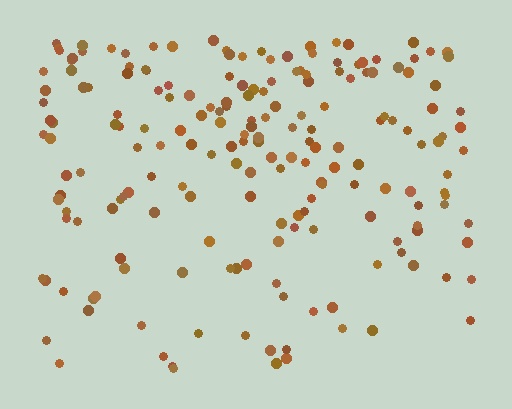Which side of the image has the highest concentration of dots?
The top.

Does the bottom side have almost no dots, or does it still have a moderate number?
Still a moderate number, just noticeably fewer than the top.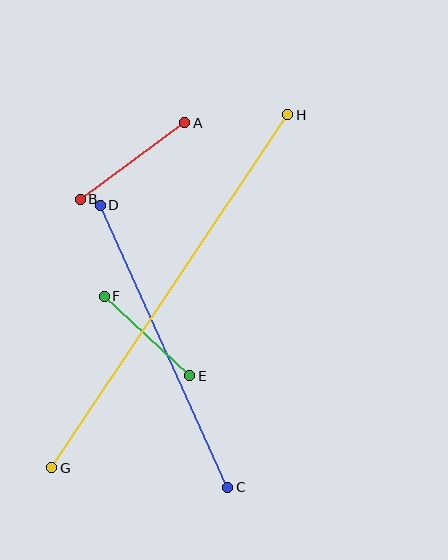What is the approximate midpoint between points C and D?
The midpoint is at approximately (164, 346) pixels.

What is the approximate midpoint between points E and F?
The midpoint is at approximately (147, 336) pixels.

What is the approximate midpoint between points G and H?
The midpoint is at approximately (170, 291) pixels.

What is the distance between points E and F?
The distance is approximately 117 pixels.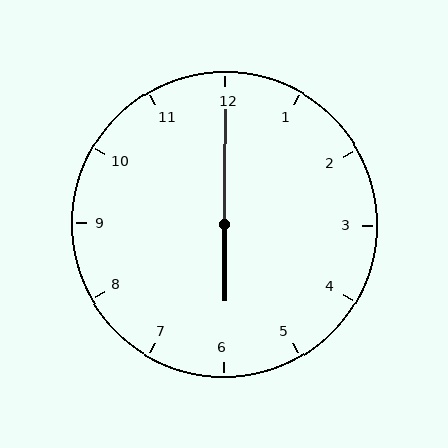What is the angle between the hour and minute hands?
Approximately 180 degrees.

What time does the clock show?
6:00.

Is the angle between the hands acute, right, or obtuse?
It is obtuse.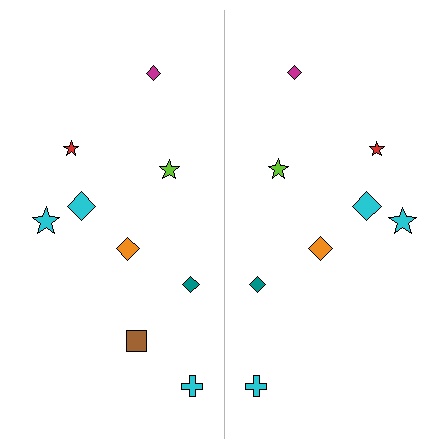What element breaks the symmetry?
A brown square is missing from the right side.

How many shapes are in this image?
There are 17 shapes in this image.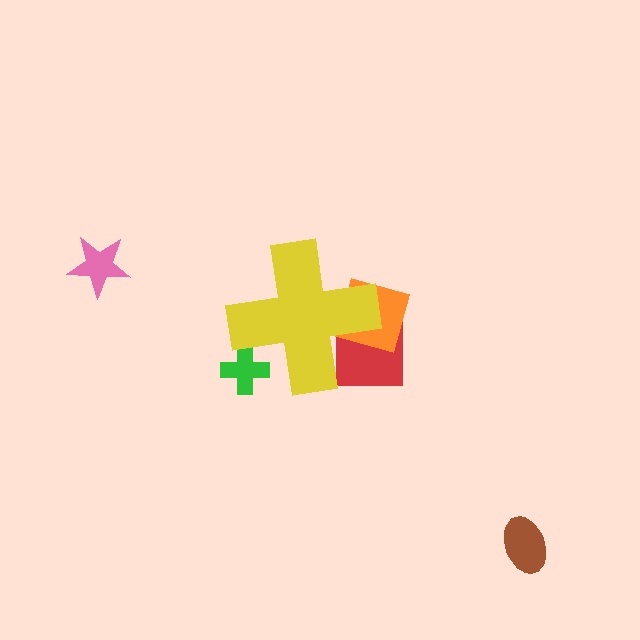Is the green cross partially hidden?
Yes, the green cross is partially hidden behind the yellow cross.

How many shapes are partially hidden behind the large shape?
3 shapes are partially hidden.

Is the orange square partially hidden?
Yes, the orange square is partially hidden behind the yellow cross.